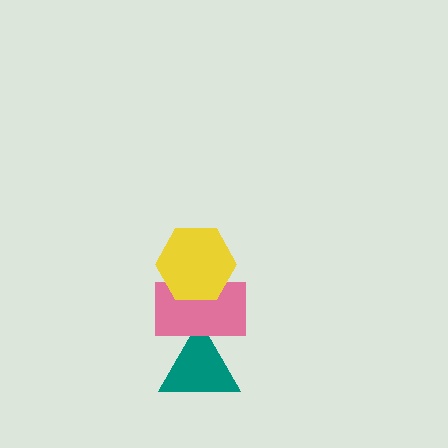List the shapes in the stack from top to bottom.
From top to bottom: the yellow hexagon, the pink rectangle, the teal triangle.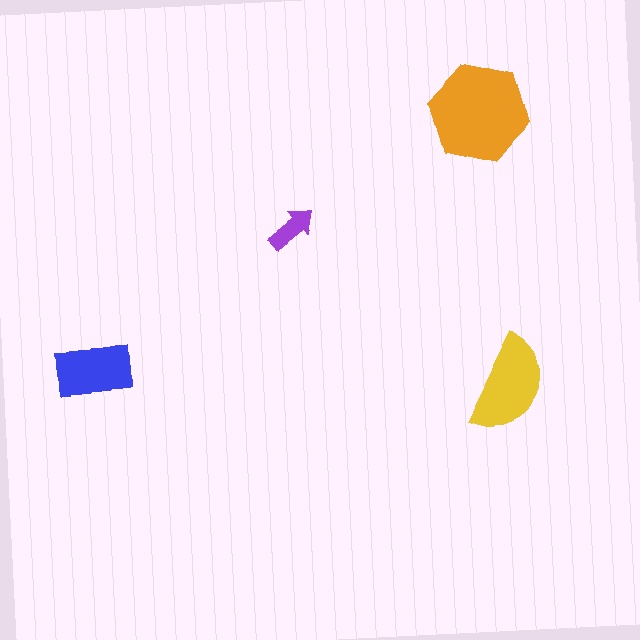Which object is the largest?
The orange hexagon.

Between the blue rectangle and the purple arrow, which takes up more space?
The blue rectangle.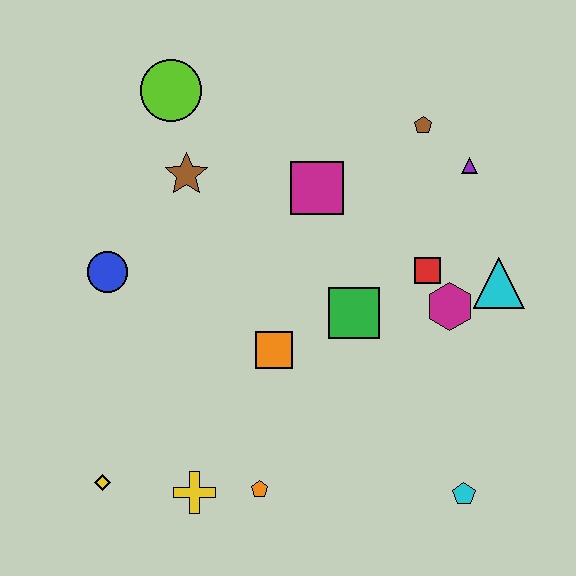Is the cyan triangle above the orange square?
Yes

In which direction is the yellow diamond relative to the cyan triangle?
The yellow diamond is to the left of the cyan triangle.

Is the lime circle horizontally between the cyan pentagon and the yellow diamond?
Yes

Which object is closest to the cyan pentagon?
The magenta hexagon is closest to the cyan pentagon.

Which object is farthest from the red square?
The yellow diamond is farthest from the red square.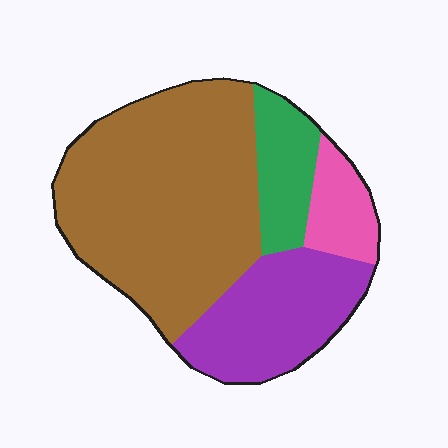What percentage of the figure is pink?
Pink covers around 10% of the figure.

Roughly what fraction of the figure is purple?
Purple covers about 25% of the figure.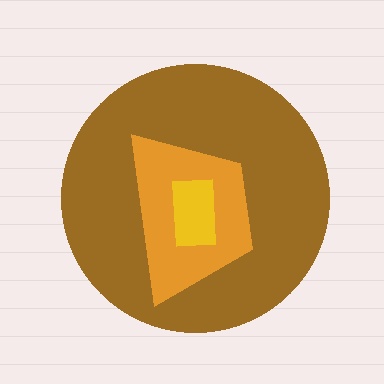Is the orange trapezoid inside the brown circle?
Yes.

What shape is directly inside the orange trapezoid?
The yellow rectangle.